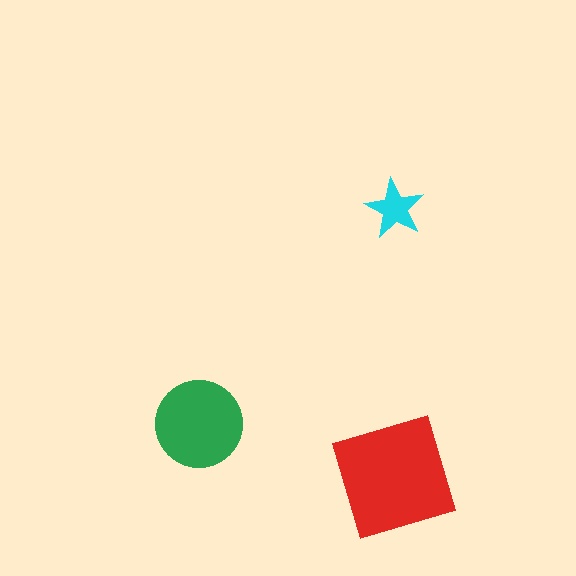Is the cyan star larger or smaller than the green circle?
Smaller.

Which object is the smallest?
The cyan star.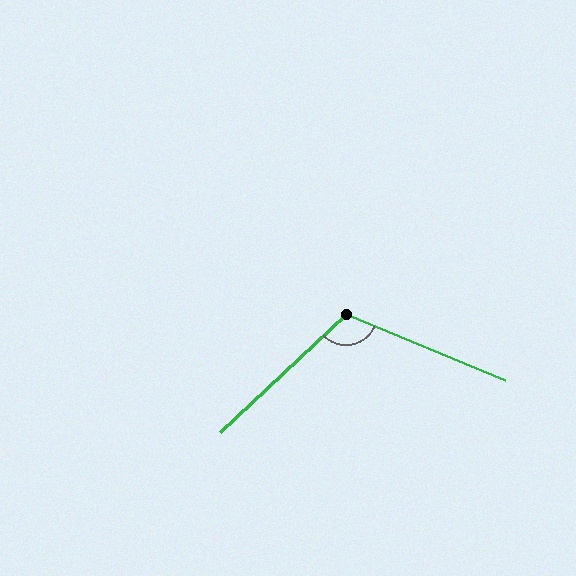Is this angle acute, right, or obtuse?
It is obtuse.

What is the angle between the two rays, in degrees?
Approximately 114 degrees.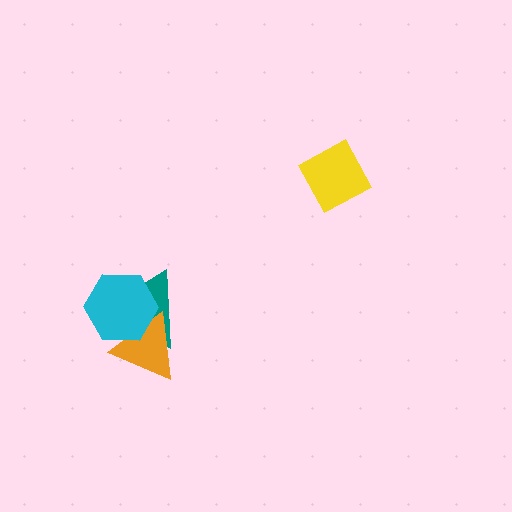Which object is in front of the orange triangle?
The cyan hexagon is in front of the orange triangle.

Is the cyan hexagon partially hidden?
No, no other shape covers it.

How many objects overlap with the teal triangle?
2 objects overlap with the teal triangle.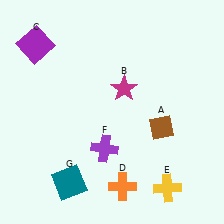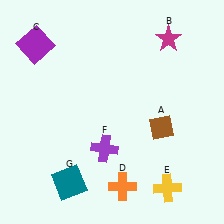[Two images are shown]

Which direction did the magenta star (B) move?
The magenta star (B) moved up.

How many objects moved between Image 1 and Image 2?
1 object moved between the two images.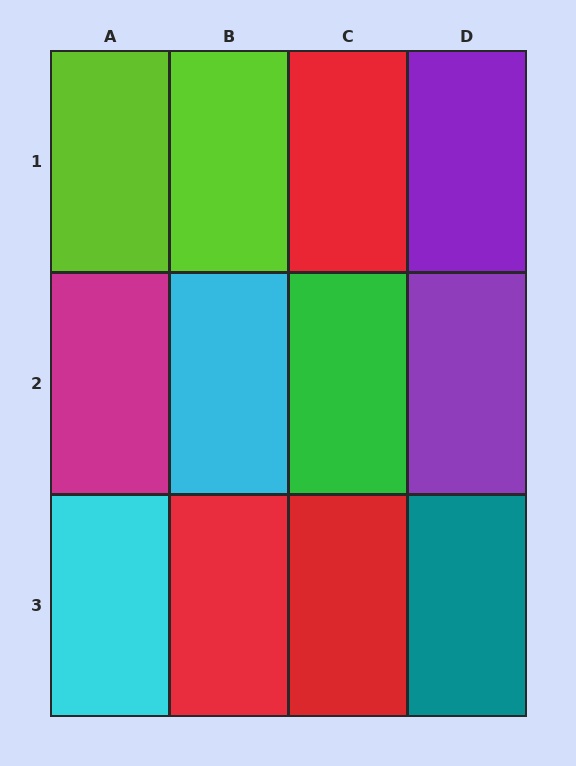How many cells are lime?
2 cells are lime.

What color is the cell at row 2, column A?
Magenta.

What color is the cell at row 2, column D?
Purple.